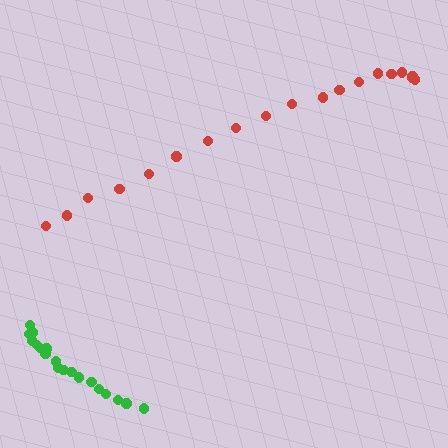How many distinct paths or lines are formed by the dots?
There are 2 distinct paths.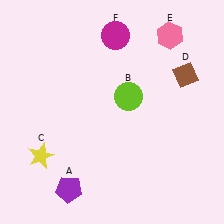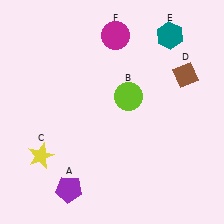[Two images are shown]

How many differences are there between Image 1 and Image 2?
There is 1 difference between the two images.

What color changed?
The hexagon (E) changed from pink in Image 1 to teal in Image 2.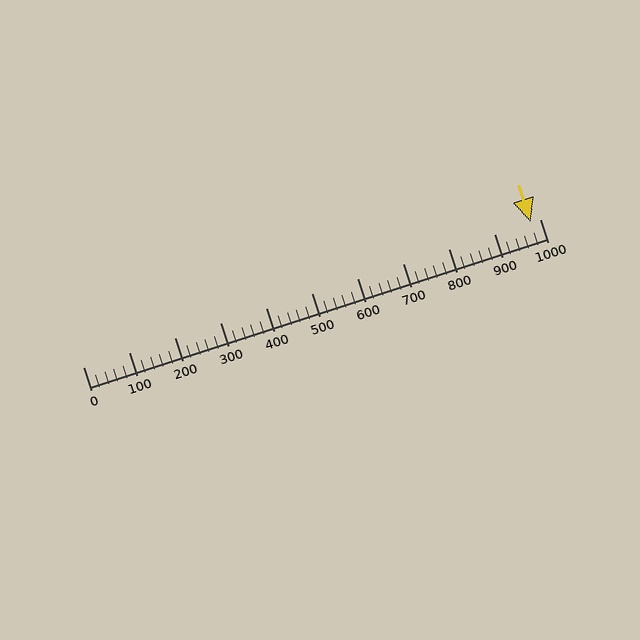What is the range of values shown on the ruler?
The ruler shows values from 0 to 1000.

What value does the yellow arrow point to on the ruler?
The yellow arrow points to approximately 980.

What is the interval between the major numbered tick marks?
The major tick marks are spaced 100 units apart.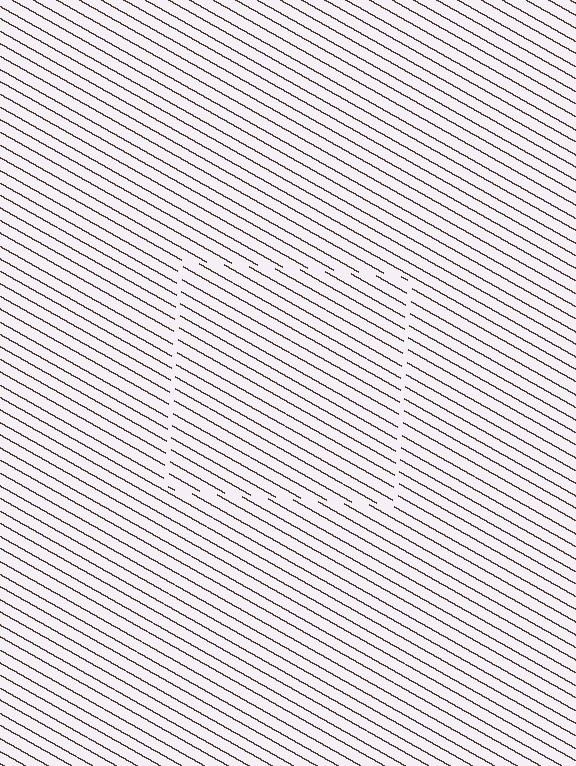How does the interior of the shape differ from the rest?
The interior of the shape contains the same grating, shifted by half a period — the contour is defined by the phase discontinuity where line-ends from the inner and outer gratings abut.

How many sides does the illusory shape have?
4 sides — the line-ends trace a square.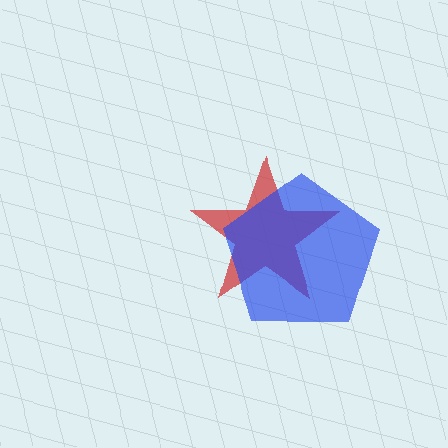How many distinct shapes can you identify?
There are 2 distinct shapes: a red star, a blue pentagon.